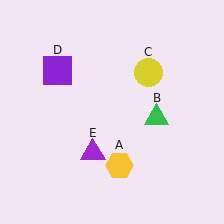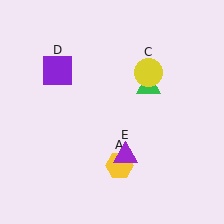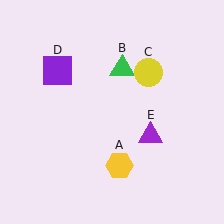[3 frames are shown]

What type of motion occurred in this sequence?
The green triangle (object B), purple triangle (object E) rotated counterclockwise around the center of the scene.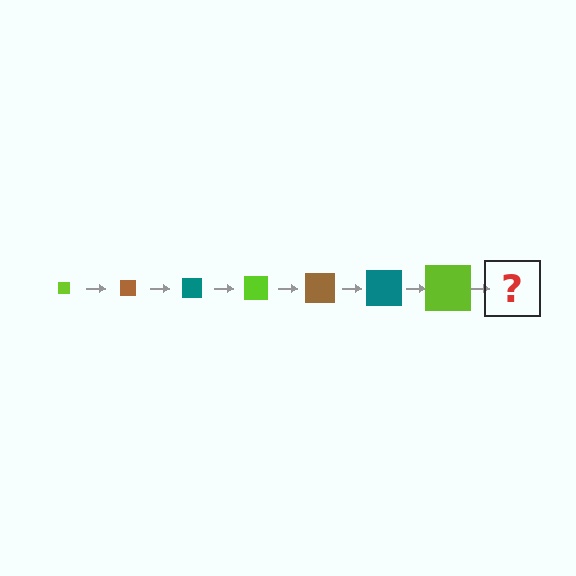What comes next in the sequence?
The next element should be a brown square, larger than the previous one.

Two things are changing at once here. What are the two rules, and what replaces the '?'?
The two rules are that the square grows larger each step and the color cycles through lime, brown, and teal. The '?' should be a brown square, larger than the previous one.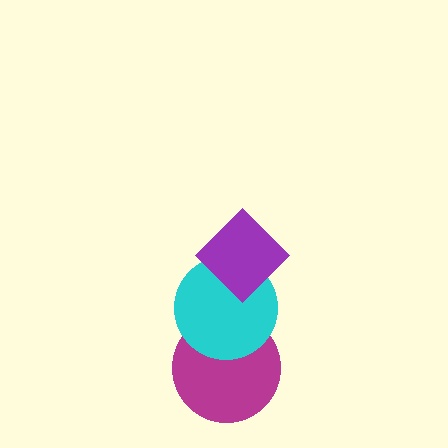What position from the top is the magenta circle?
The magenta circle is 3rd from the top.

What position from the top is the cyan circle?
The cyan circle is 2nd from the top.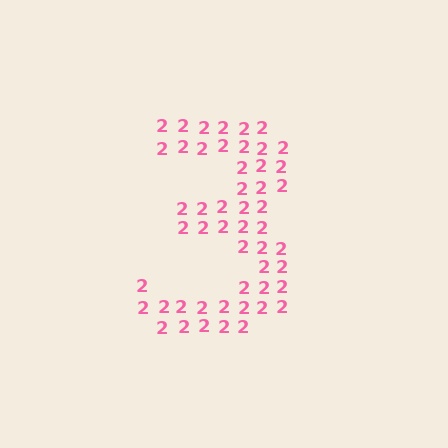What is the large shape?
The large shape is the digit 3.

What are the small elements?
The small elements are digit 2's.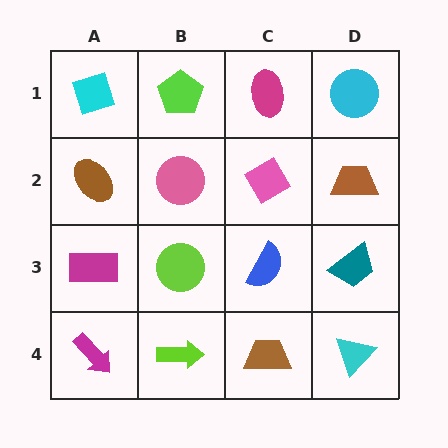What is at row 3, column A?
A magenta rectangle.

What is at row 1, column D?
A cyan circle.